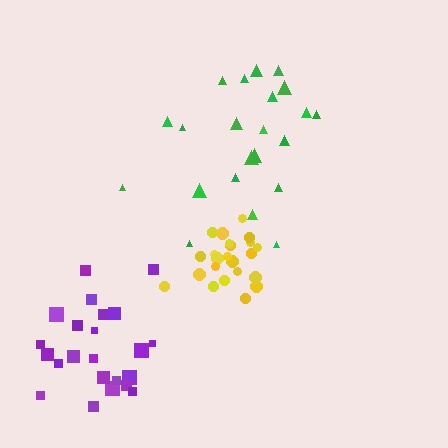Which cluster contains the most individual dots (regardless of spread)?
Yellow (23).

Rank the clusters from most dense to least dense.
yellow, purple, green.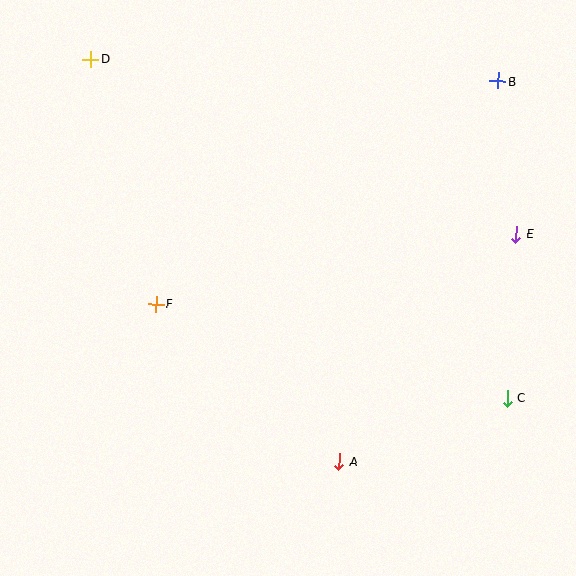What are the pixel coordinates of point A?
Point A is at (339, 462).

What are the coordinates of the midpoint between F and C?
The midpoint between F and C is at (332, 351).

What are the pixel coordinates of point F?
Point F is at (156, 304).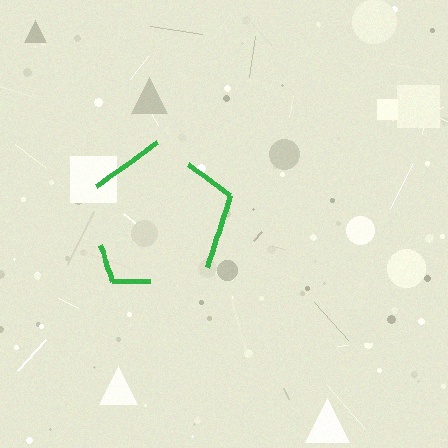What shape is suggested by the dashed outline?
The dashed outline suggests a pentagon.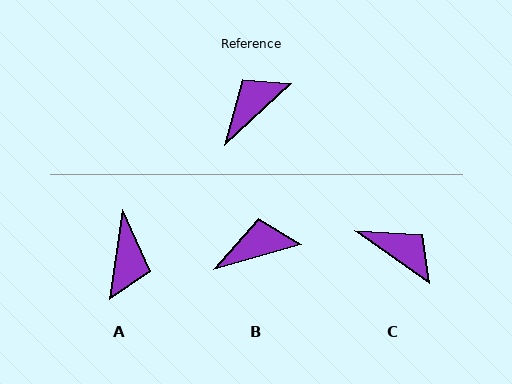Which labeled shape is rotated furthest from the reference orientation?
A, about 140 degrees away.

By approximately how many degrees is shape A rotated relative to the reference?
Approximately 140 degrees clockwise.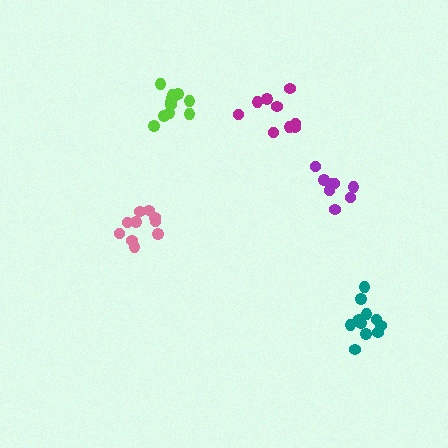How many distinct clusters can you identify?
There are 5 distinct clusters.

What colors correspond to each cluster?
The clusters are colored: purple, pink, teal, magenta, lime.